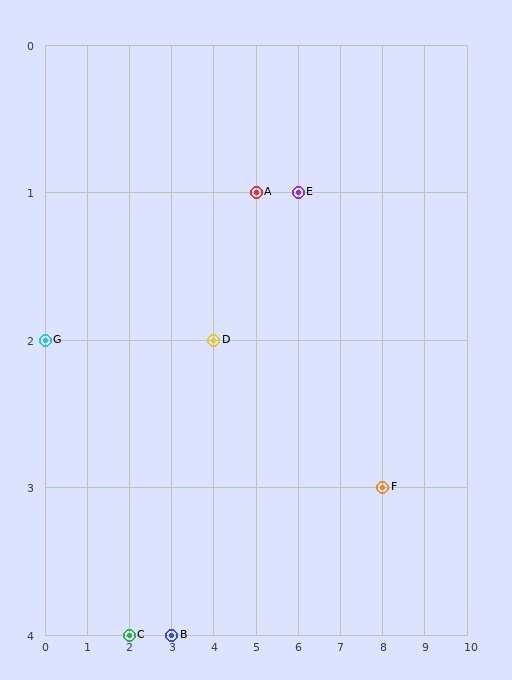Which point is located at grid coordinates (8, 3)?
Point F is at (8, 3).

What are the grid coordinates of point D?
Point D is at grid coordinates (4, 2).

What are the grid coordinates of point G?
Point G is at grid coordinates (0, 2).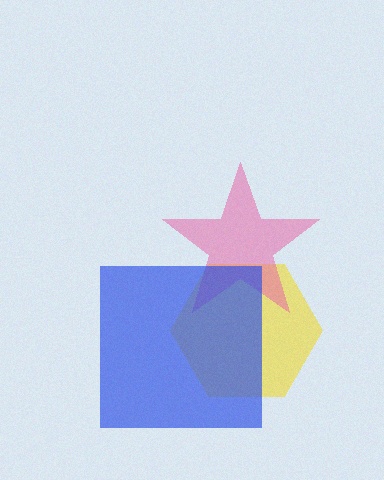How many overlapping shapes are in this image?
There are 3 overlapping shapes in the image.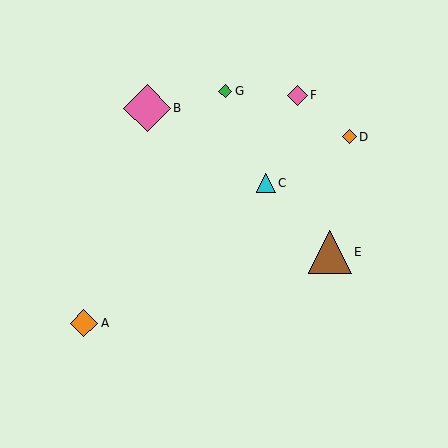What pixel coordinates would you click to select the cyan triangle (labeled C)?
Click at (266, 183) to select the cyan triangle C.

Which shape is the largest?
The pink diamond (labeled B) is the largest.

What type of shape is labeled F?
Shape F is a pink diamond.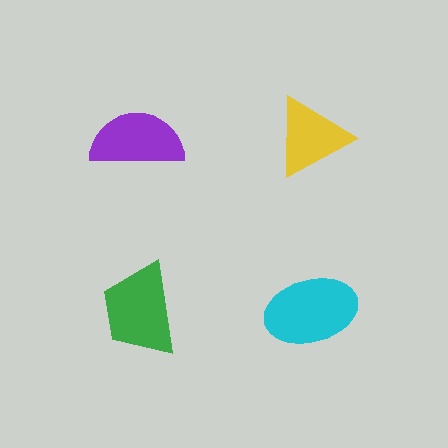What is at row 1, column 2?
A yellow triangle.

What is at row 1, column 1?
A purple semicircle.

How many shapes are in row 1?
2 shapes.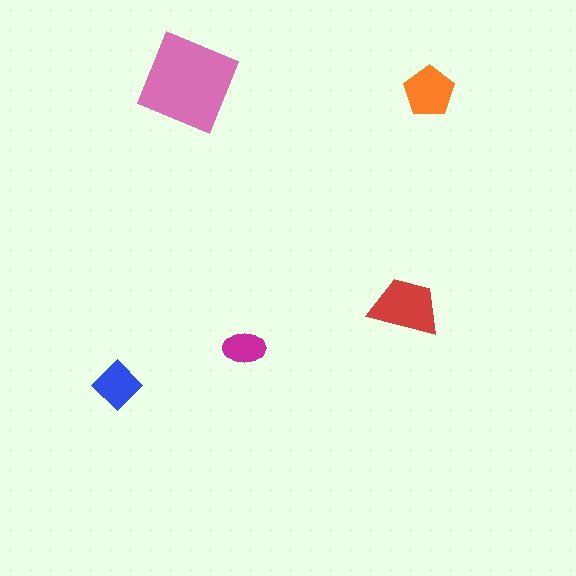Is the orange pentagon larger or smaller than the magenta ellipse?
Larger.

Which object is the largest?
The pink square.